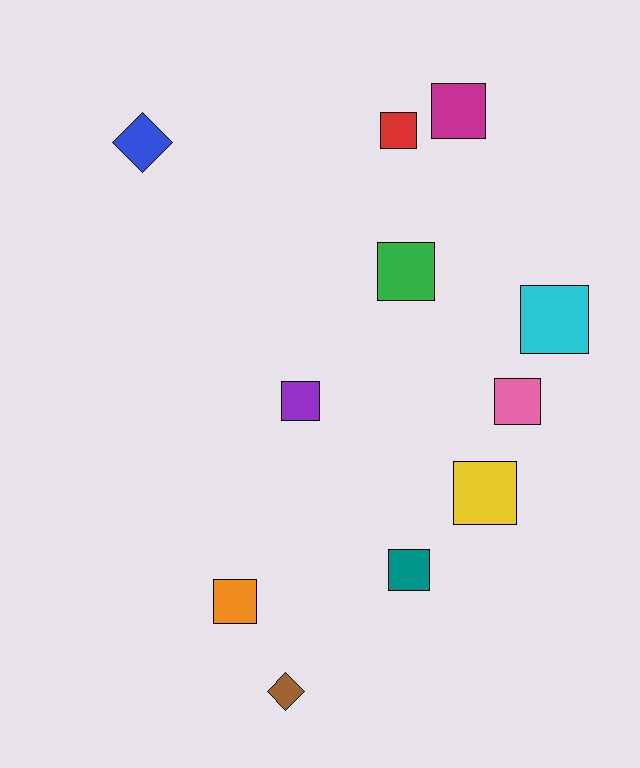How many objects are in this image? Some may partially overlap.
There are 11 objects.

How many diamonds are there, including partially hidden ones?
There are 2 diamonds.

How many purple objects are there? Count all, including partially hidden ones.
There is 1 purple object.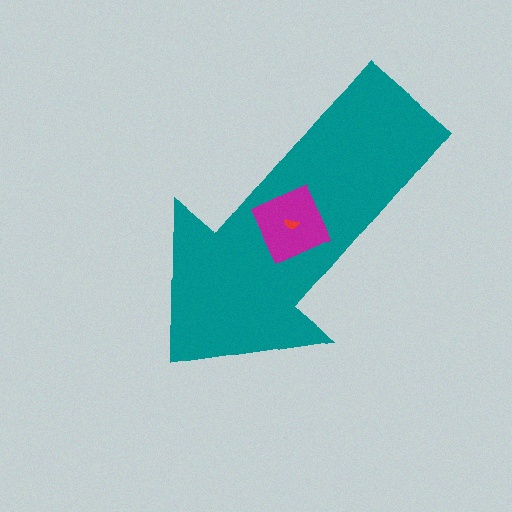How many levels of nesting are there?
3.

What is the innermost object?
The red semicircle.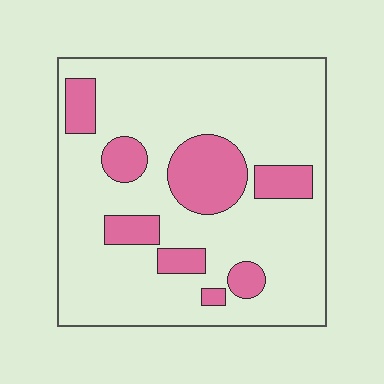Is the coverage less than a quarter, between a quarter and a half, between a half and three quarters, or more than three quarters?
Less than a quarter.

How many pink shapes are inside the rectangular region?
8.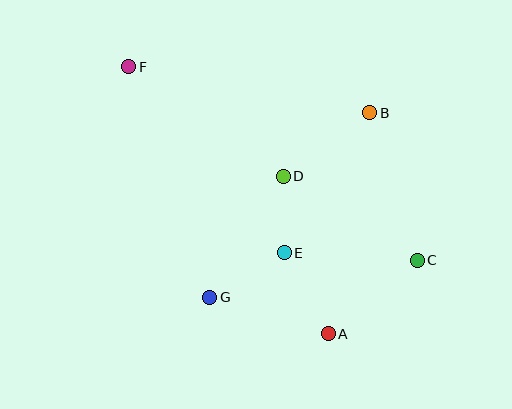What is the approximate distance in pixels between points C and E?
The distance between C and E is approximately 133 pixels.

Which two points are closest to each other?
Points D and E are closest to each other.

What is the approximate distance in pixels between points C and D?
The distance between C and D is approximately 158 pixels.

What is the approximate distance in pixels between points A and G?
The distance between A and G is approximately 124 pixels.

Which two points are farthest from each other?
Points C and F are farthest from each other.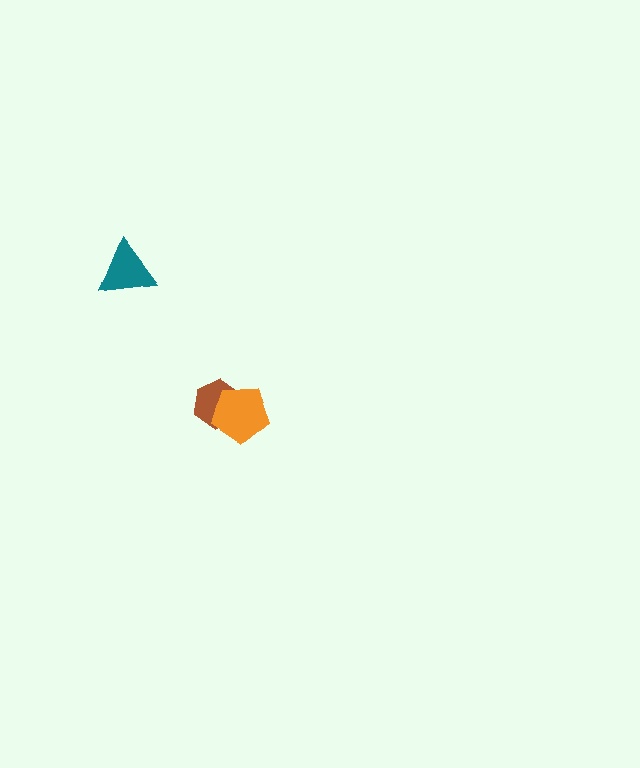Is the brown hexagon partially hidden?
Yes, it is partially covered by another shape.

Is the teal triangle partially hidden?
No, no other shape covers it.